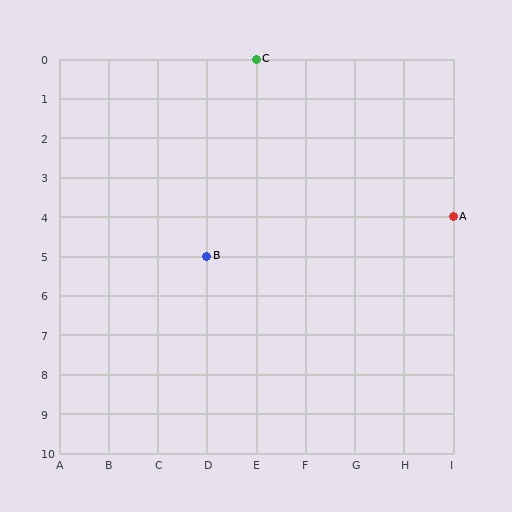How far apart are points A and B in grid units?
Points A and B are 5 columns and 1 row apart (about 5.1 grid units diagonally).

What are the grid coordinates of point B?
Point B is at grid coordinates (D, 5).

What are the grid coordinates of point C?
Point C is at grid coordinates (E, 0).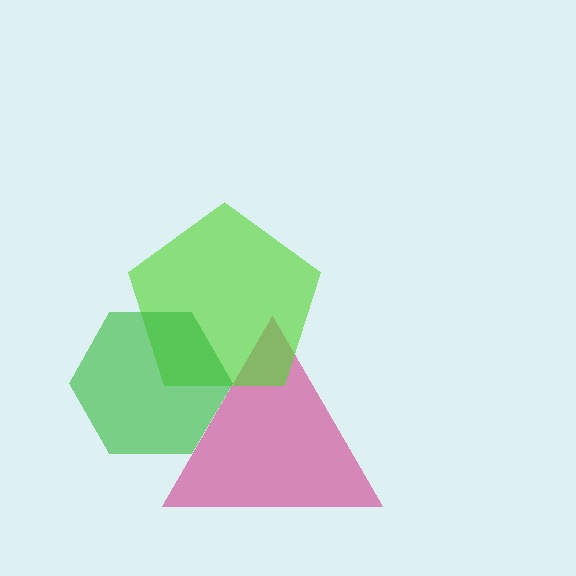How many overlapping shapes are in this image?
There are 3 overlapping shapes in the image.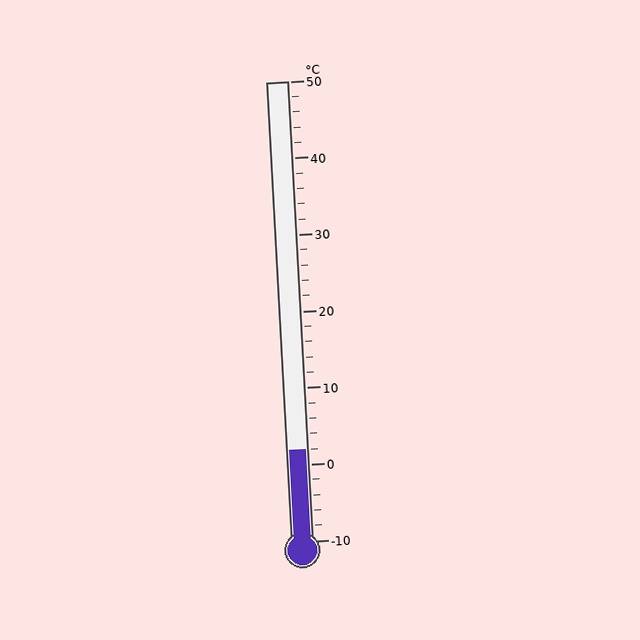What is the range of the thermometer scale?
The thermometer scale ranges from -10°C to 50°C.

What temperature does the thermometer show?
The thermometer shows approximately 2°C.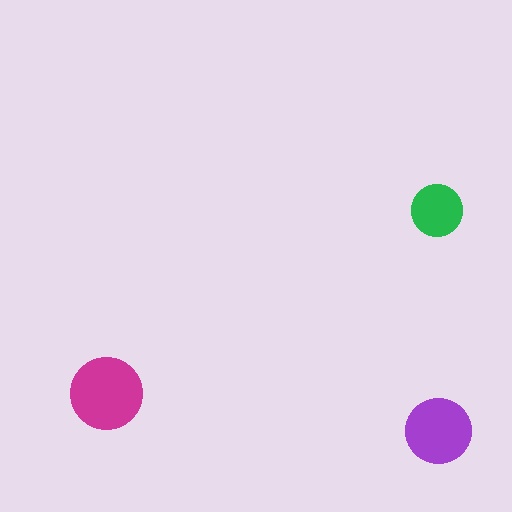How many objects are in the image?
There are 3 objects in the image.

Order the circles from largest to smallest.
the magenta one, the purple one, the green one.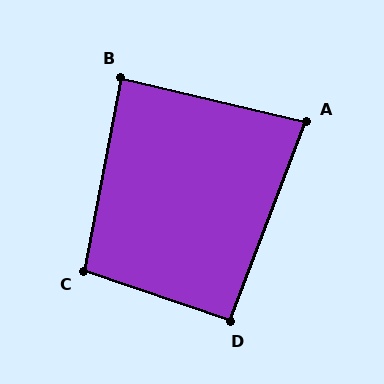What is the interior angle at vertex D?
Approximately 92 degrees (approximately right).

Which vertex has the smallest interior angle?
A, at approximately 82 degrees.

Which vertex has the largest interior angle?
C, at approximately 98 degrees.